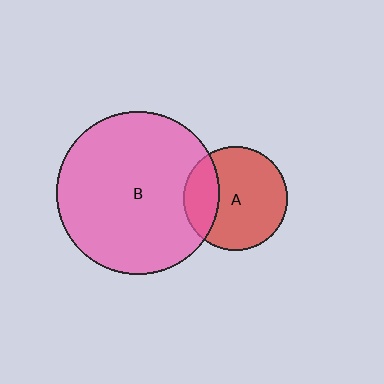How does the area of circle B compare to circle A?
Approximately 2.4 times.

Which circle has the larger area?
Circle B (pink).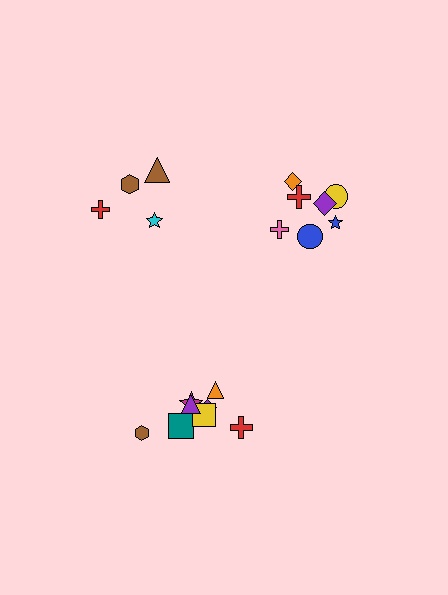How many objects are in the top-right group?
There are 8 objects.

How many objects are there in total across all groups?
There are 20 objects.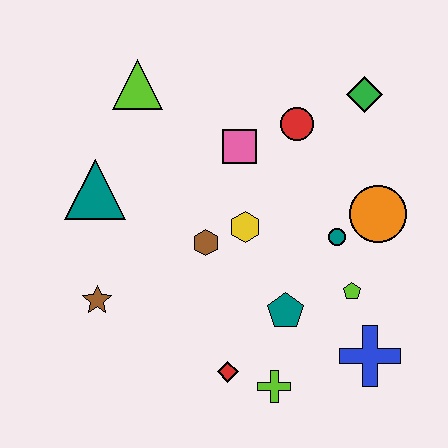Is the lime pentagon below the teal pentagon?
No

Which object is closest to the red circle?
The pink square is closest to the red circle.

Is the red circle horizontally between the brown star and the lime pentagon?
Yes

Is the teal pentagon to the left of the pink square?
No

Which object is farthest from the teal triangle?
The blue cross is farthest from the teal triangle.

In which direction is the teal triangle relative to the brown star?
The teal triangle is above the brown star.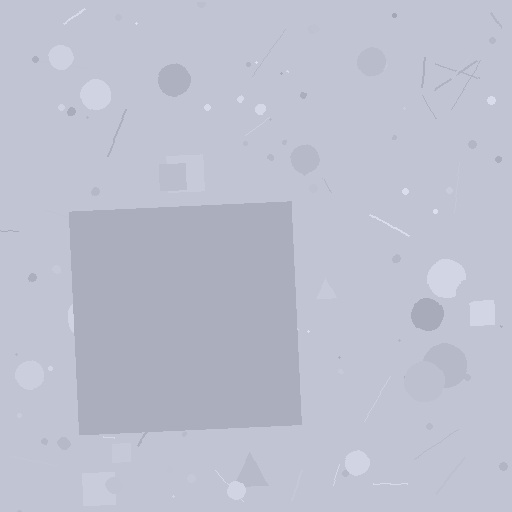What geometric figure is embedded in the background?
A square is embedded in the background.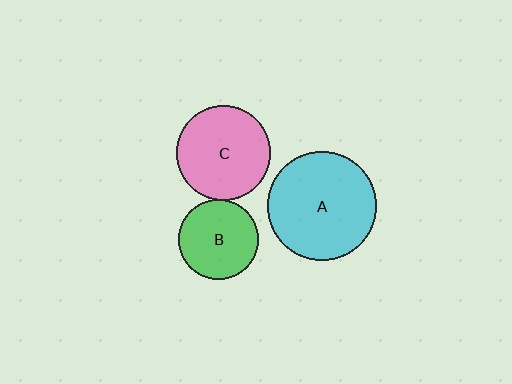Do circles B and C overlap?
Yes.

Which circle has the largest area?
Circle A (cyan).